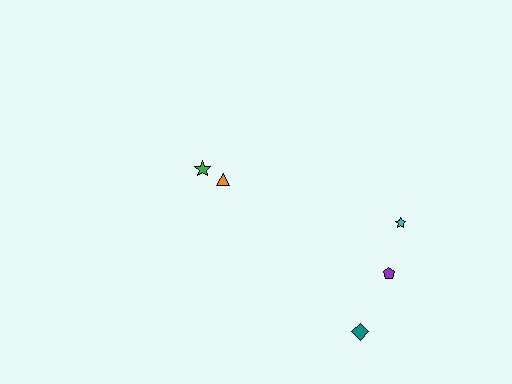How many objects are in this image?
There are 5 objects.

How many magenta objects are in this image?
There are no magenta objects.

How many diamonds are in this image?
There is 1 diamond.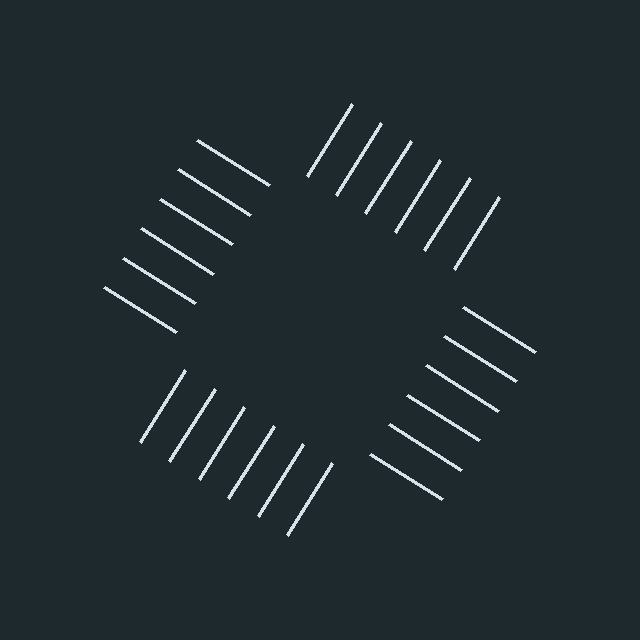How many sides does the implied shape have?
4 sides — the line-ends trace a square.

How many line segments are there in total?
24 — 6 along each of the 4 edges.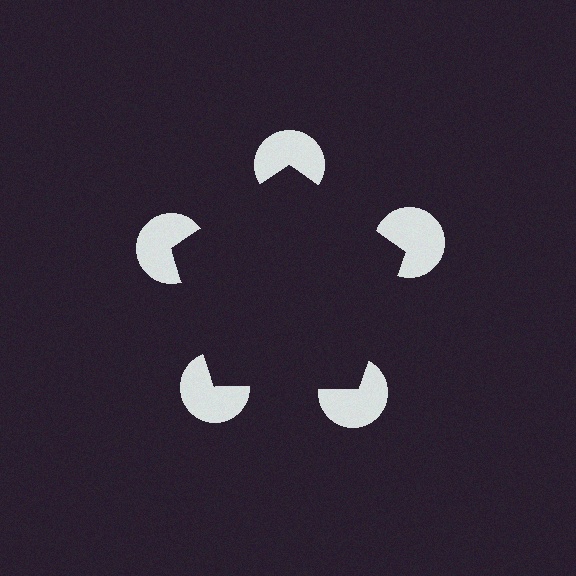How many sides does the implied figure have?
5 sides.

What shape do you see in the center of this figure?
An illusory pentagon — its edges are inferred from the aligned wedge cuts in the pac-man discs, not physically drawn.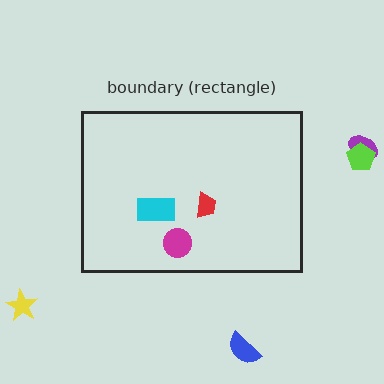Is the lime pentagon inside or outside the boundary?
Outside.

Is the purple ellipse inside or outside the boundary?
Outside.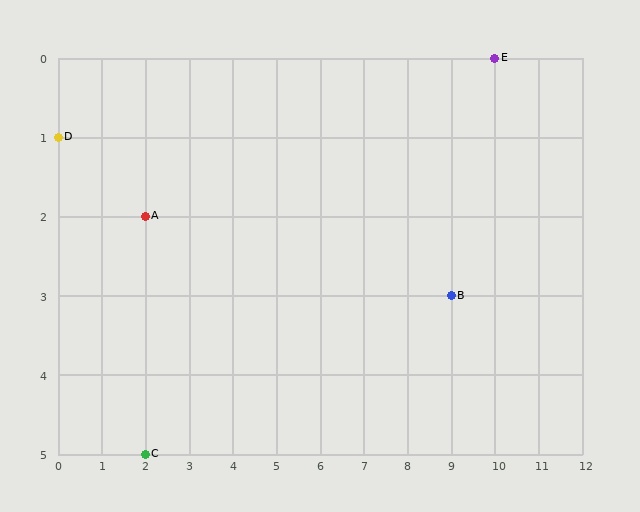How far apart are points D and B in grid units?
Points D and B are 9 columns and 2 rows apart (about 9.2 grid units diagonally).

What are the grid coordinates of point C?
Point C is at grid coordinates (2, 5).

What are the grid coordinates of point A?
Point A is at grid coordinates (2, 2).